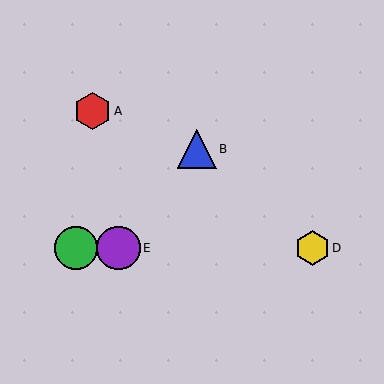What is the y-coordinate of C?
Object C is at y≈248.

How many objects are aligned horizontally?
3 objects (C, D, E) are aligned horizontally.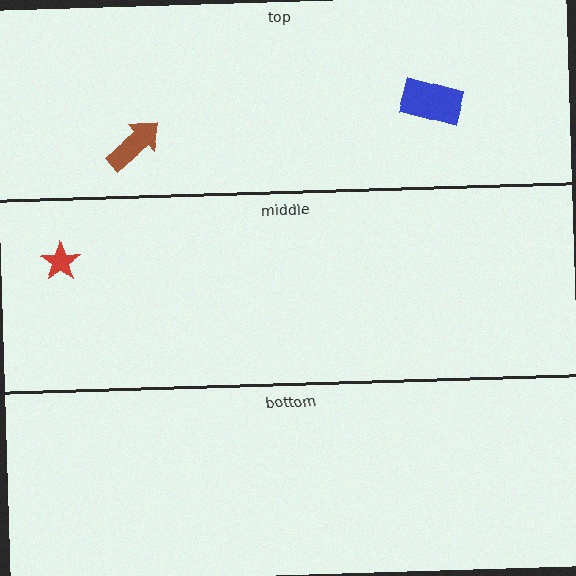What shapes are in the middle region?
The red star.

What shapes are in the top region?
The brown arrow, the blue rectangle.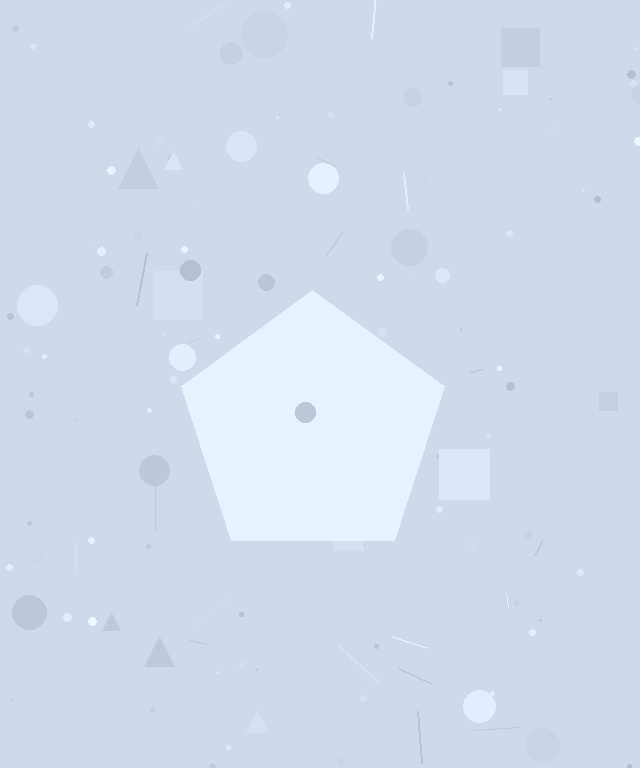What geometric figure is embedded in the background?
A pentagon is embedded in the background.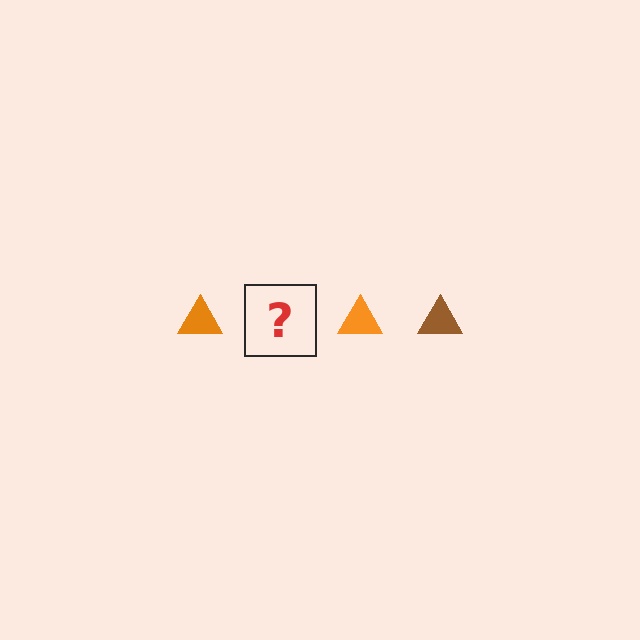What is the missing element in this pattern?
The missing element is a brown triangle.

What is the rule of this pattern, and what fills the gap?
The rule is that the pattern cycles through orange, brown triangles. The gap should be filled with a brown triangle.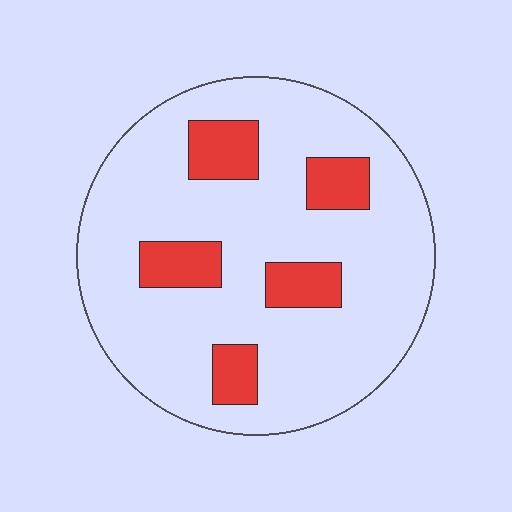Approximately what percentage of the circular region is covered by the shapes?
Approximately 20%.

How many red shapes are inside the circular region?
5.